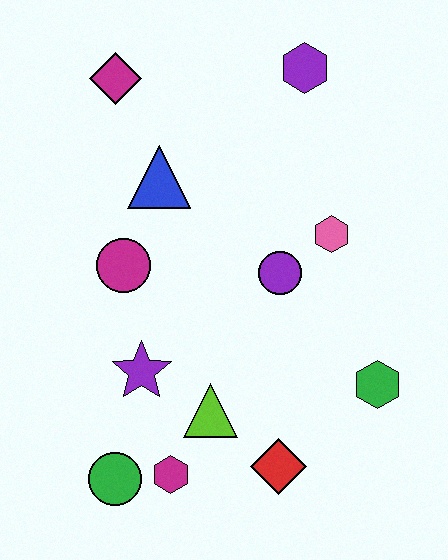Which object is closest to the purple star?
The lime triangle is closest to the purple star.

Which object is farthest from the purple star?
The purple hexagon is farthest from the purple star.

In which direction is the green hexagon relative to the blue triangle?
The green hexagon is to the right of the blue triangle.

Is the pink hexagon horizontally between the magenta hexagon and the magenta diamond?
No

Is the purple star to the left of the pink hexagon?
Yes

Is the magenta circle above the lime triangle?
Yes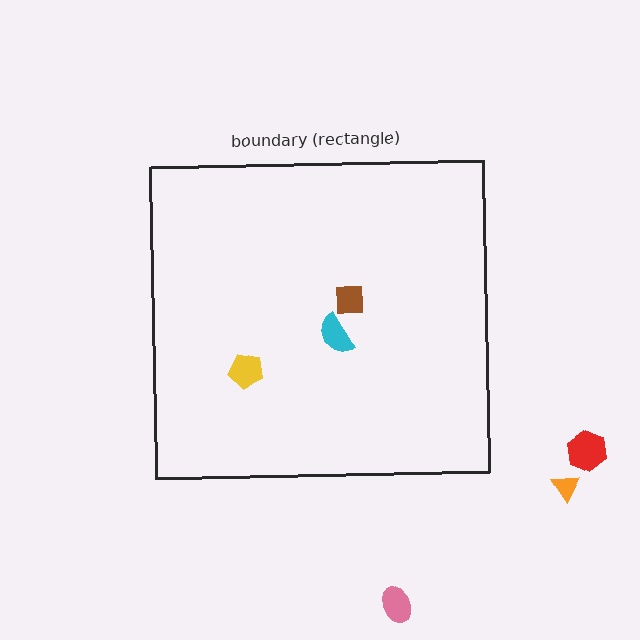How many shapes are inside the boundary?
3 inside, 3 outside.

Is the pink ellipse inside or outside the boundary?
Outside.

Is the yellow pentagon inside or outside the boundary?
Inside.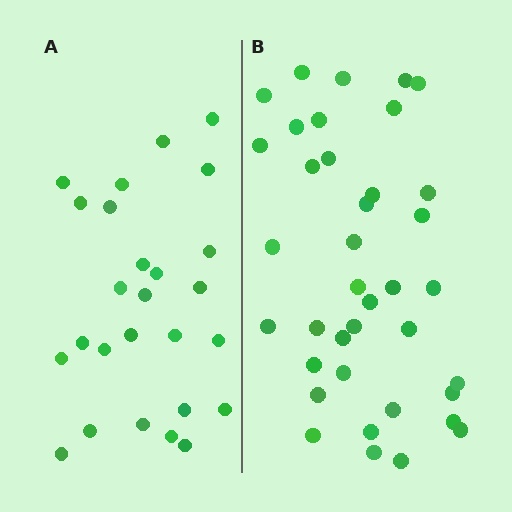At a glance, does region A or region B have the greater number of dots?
Region B (the right region) has more dots.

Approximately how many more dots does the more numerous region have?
Region B has roughly 12 or so more dots than region A.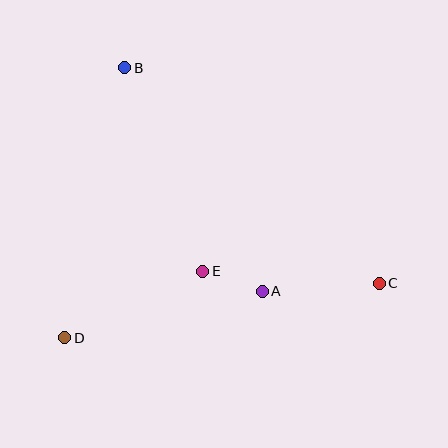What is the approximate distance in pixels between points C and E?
The distance between C and E is approximately 177 pixels.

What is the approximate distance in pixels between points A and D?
The distance between A and D is approximately 203 pixels.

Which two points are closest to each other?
Points A and E are closest to each other.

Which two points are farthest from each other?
Points B and C are farthest from each other.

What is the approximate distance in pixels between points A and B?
The distance between A and B is approximately 262 pixels.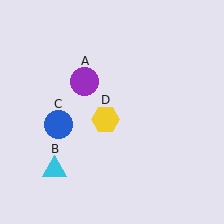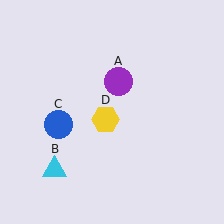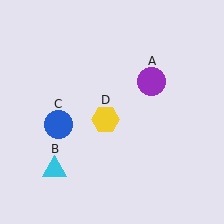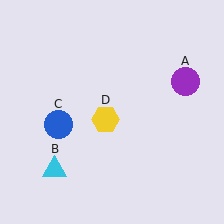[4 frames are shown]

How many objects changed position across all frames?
1 object changed position: purple circle (object A).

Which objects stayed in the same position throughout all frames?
Cyan triangle (object B) and blue circle (object C) and yellow hexagon (object D) remained stationary.